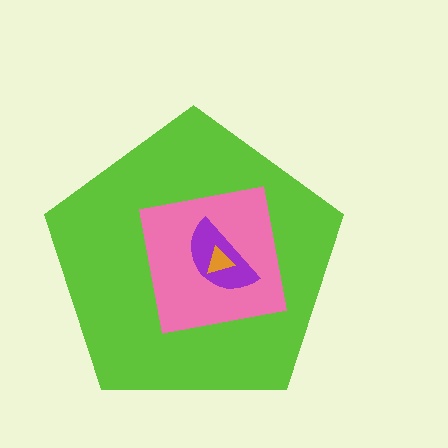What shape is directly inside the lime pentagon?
The pink square.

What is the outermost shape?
The lime pentagon.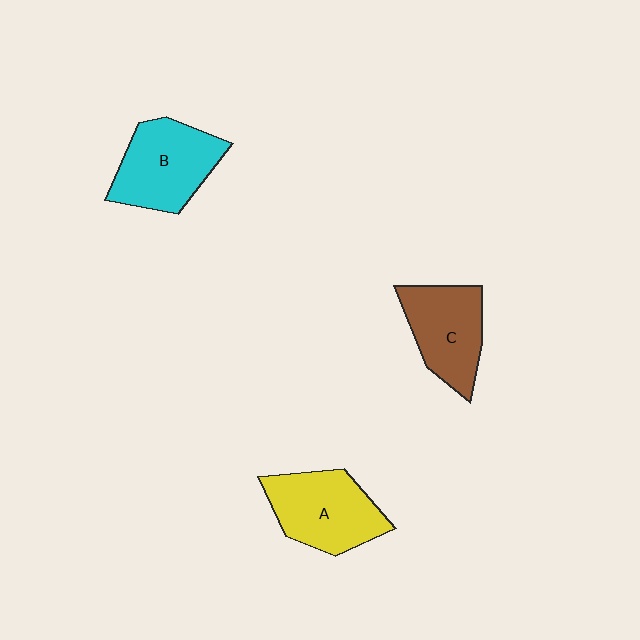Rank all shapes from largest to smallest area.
From largest to smallest: B (cyan), A (yellow), C (brown).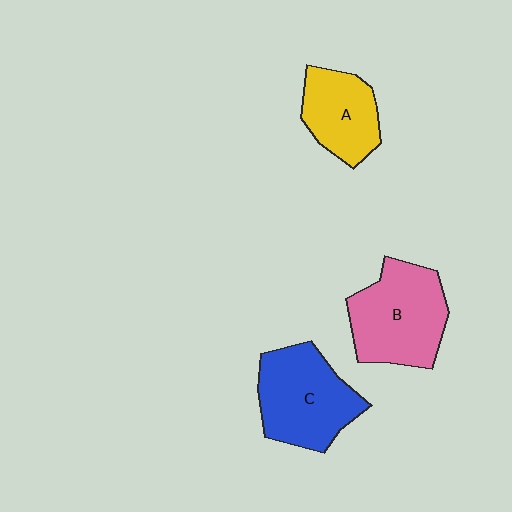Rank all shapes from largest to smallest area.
From largest to smallest: B (pink), C (blue), A (yellow).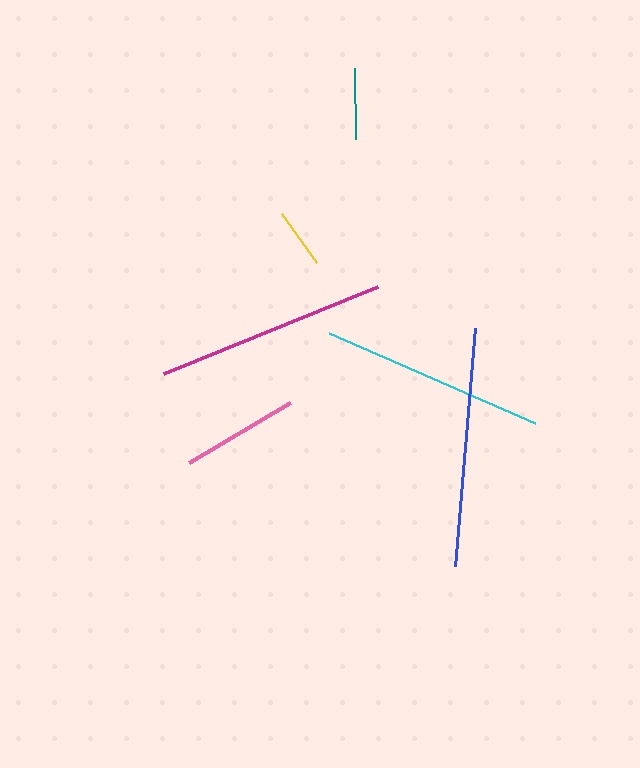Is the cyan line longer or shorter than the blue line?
The blue line is longer than the cyan line.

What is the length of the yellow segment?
The yellow segment is approximately 60 pixels long.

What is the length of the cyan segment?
The cyan segment is approximately 225 pixels long.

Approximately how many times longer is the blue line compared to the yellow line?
The blue line is approximately 4.0 times the length of the yellow line.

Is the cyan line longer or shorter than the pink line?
The cyan line is longer than the pink line.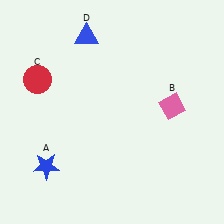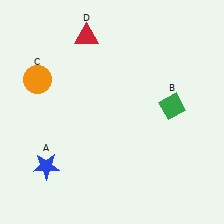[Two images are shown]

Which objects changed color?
B changed from pink to green. C changed from red to orange. D changed from blue to red.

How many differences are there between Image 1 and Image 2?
There are 3 differences between the two images.